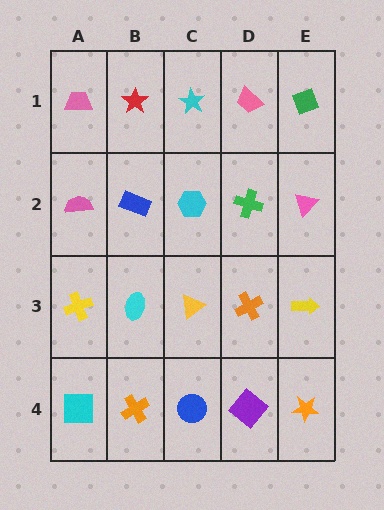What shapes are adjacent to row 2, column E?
A green diamond (row 1, column E), a yellow arrow (row 3, column E), a green cross (row 2, column D).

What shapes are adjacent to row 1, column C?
A cyan hexagon (row 2, column C), a red star (row 1, column B), a pink trapezoid (row 1, column D).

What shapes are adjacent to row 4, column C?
A yellow triangle (row 3, column C), an orange cross (row 4, column B), a purple diamond (row 4, column D).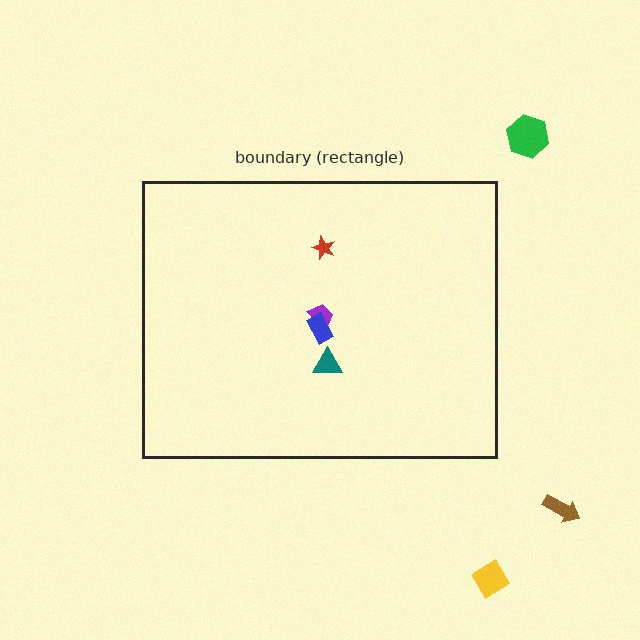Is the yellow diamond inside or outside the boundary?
Outside.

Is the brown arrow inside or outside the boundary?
Outside.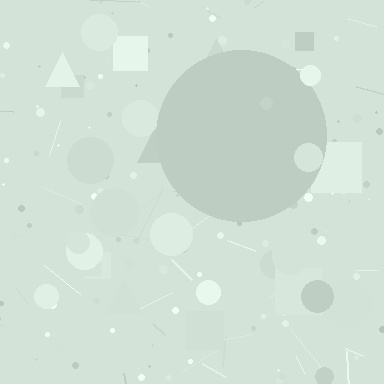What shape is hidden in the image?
A circle is hidden in the image.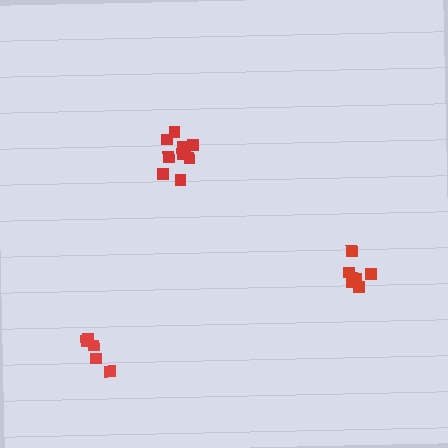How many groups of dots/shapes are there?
There are 3 groups.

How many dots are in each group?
Group 1: 10 dots, Group 2: 7 dots, Group 3: 5 dots (22 total).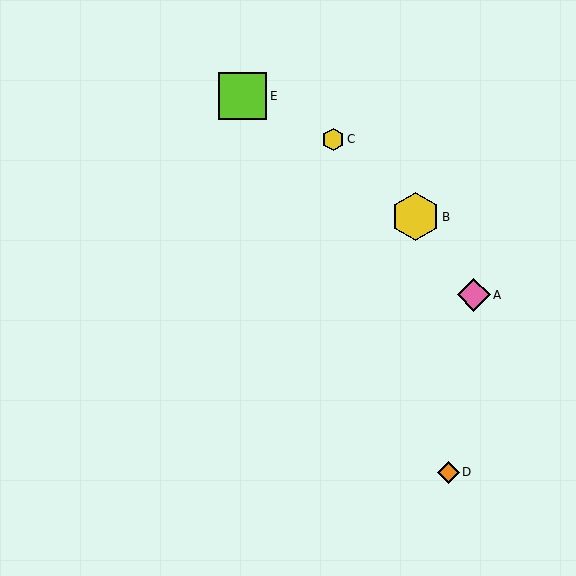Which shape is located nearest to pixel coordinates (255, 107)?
The lime square (labeled E) at (243, 96) is nearest to that location.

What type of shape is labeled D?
Shape D is an orange diamond.